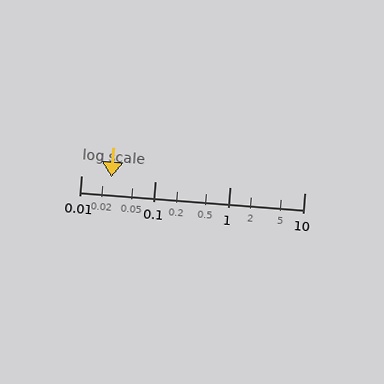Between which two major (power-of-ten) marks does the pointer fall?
The pointer is between 0.01 and 0.1.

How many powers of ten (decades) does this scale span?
The scale spans 3 decades, from 0.01 to 10.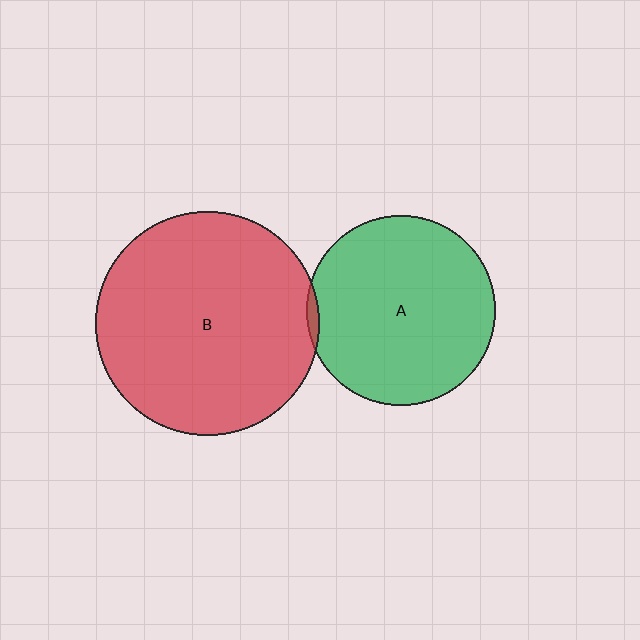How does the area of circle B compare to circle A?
Approximately 1.4 times.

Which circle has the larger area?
Circle B (red).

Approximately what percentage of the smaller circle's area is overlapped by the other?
Approximately 5%.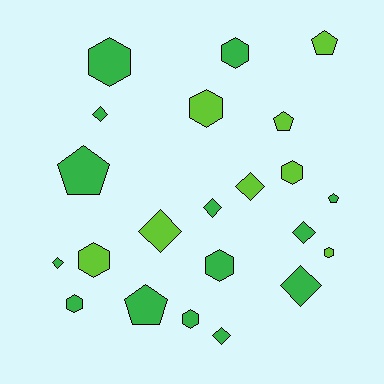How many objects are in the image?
There are 22 objects.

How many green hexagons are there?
There are 5 green hexagons.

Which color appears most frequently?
Green, with 14 objects.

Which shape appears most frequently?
Hexagon, with 9 objects.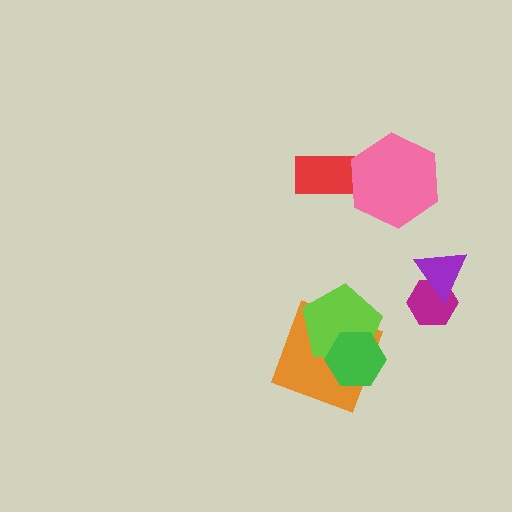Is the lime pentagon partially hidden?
Yes, it is partially covered by another shape.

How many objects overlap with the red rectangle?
1 object overlaps with the red rectangle.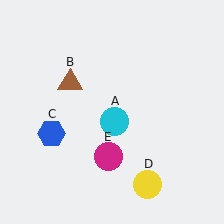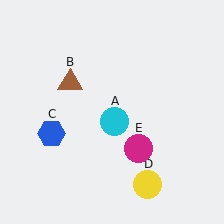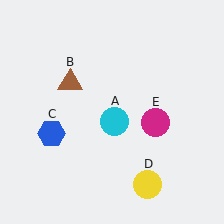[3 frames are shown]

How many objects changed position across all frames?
1 object changed position: magenta circle (object E).